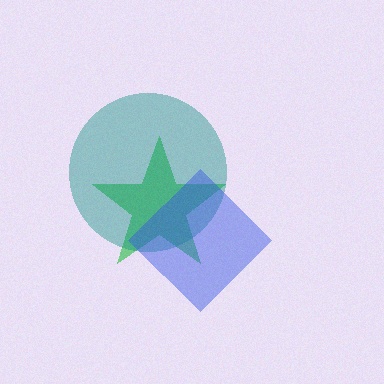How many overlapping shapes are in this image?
There are 3 overlapping shapes in the image.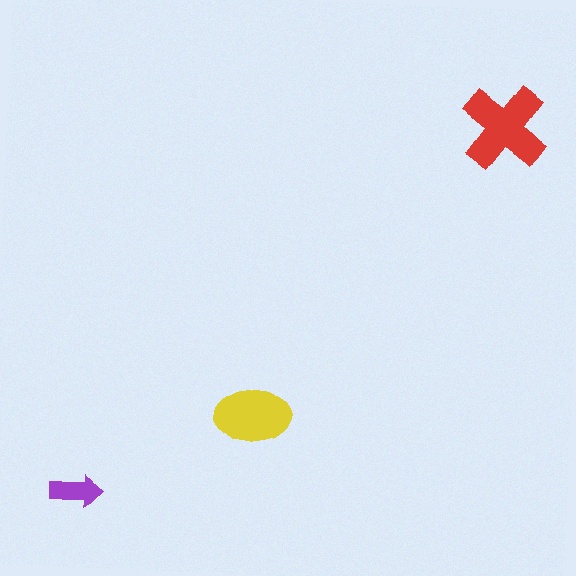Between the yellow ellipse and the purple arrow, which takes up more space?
The yellow ellipse.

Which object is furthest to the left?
The purple arrow is leftmost.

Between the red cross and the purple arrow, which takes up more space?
The red cross.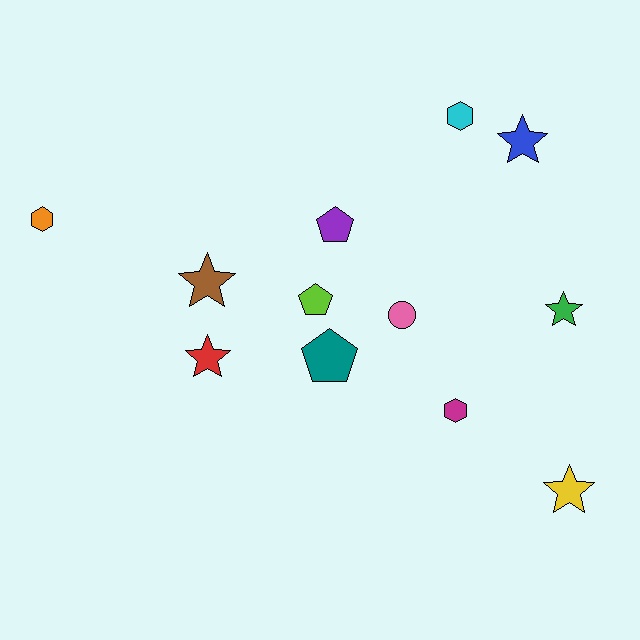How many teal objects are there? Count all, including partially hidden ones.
There is 1 teal object.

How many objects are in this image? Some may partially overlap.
There are 12 objects.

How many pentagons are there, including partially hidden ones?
There are 3 pentagons.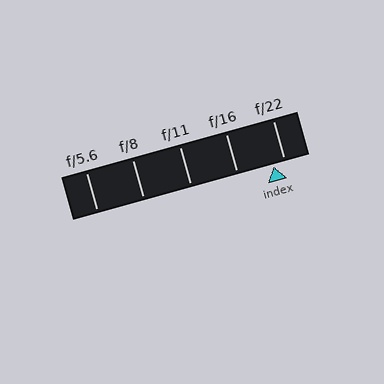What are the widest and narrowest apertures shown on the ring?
The widest aperture shown is f/5.6 and the narrowest is f/22.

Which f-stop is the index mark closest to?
The index mark is closest to f/22.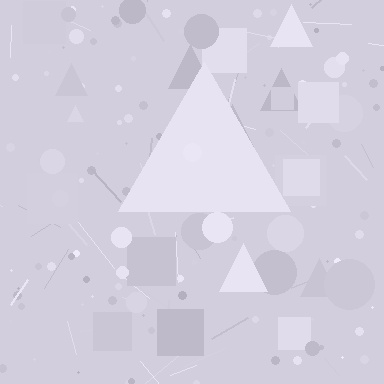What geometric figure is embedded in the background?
A triangle is embedded in the background.